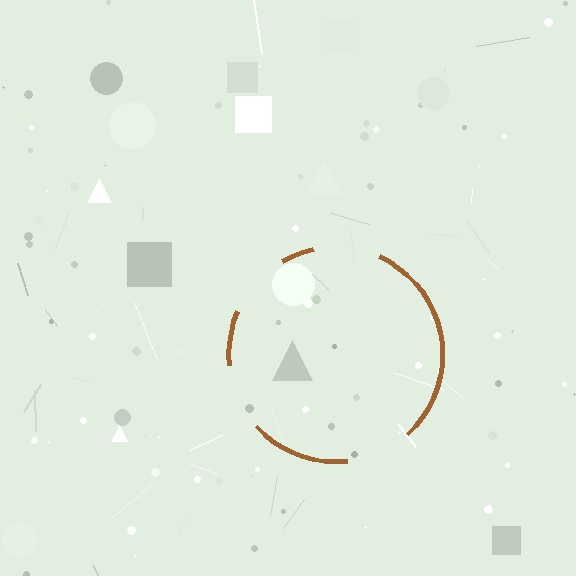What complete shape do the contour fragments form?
The contour fragments form a circle.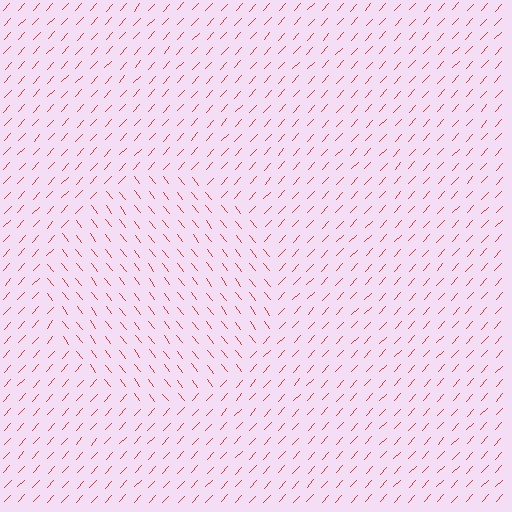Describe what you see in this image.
The image is filled with small red line segments. A circle region in the image has lines oriented differently from the surrounding lines, creating a visible texture boundary.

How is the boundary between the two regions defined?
The boundary is defined purely by a change in line orientation (approximately 80 degrees difference). All lines are the same color and thickness.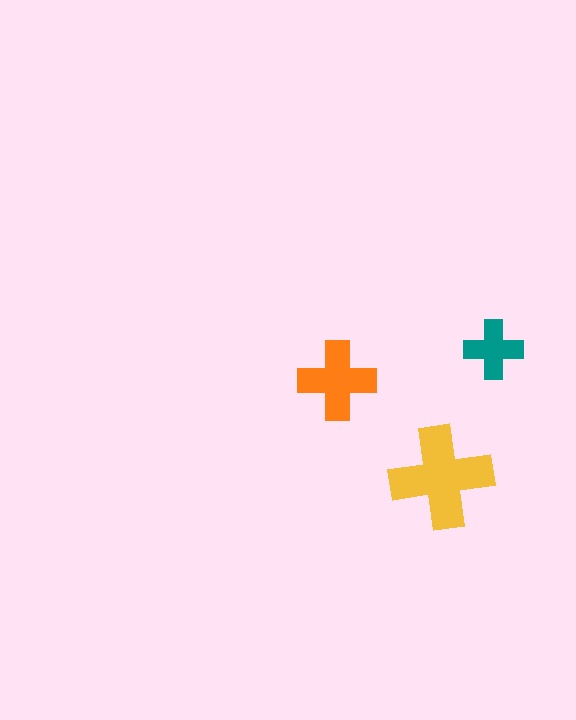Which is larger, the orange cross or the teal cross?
The orange one.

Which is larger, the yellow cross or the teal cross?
The yellow one.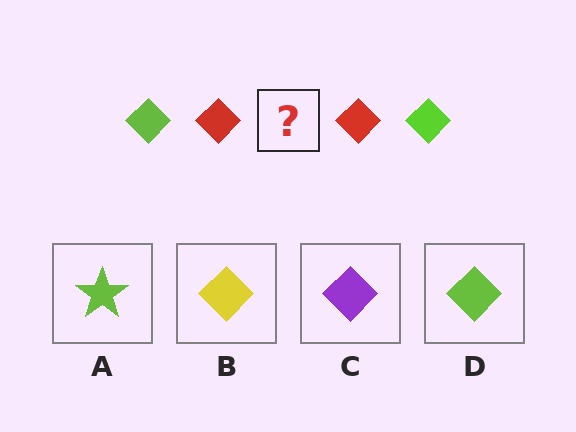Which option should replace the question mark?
Option D.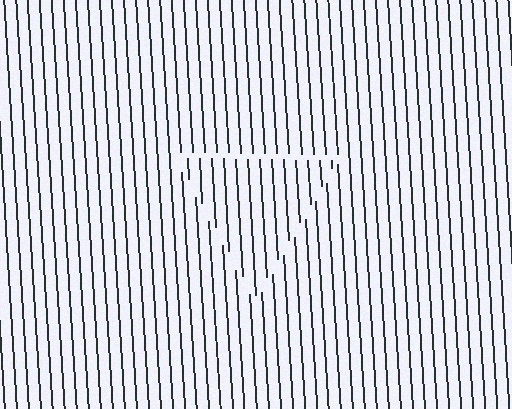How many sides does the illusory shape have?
3 sides — the line-ends trace a triangle.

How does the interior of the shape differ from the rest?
The interior of the shape contains the same grating, shifted by half a period — the contour is defined by the phase discontinuity where line-ends from the inner and outer gratings abut.